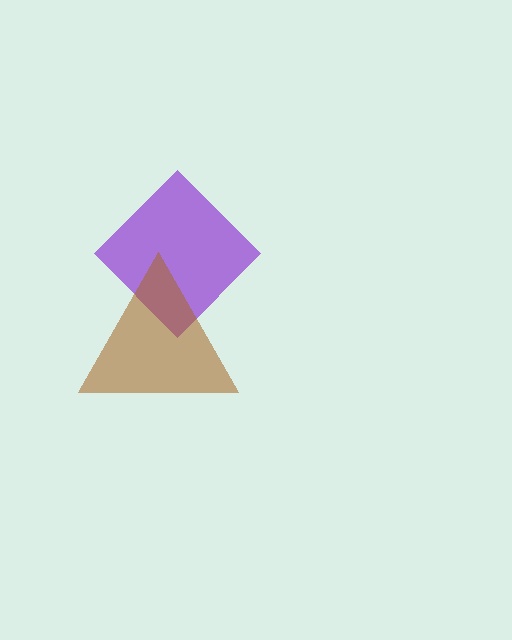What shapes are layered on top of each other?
The layered shapes are: a purple diamond, a brown triangle.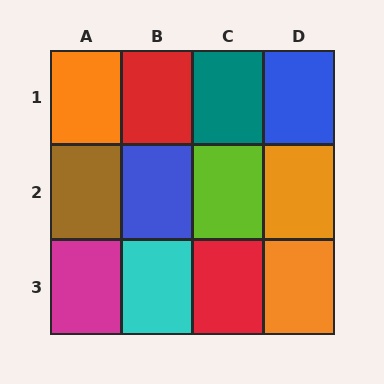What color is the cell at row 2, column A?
Brown.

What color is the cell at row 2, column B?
Blue.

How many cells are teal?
1 cell is teal.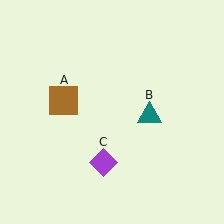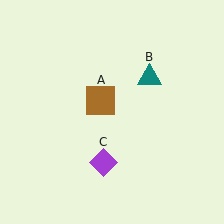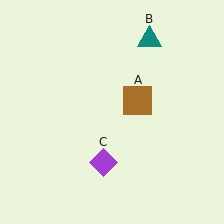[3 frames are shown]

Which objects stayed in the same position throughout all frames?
Purple diamond (object C) remained stationary.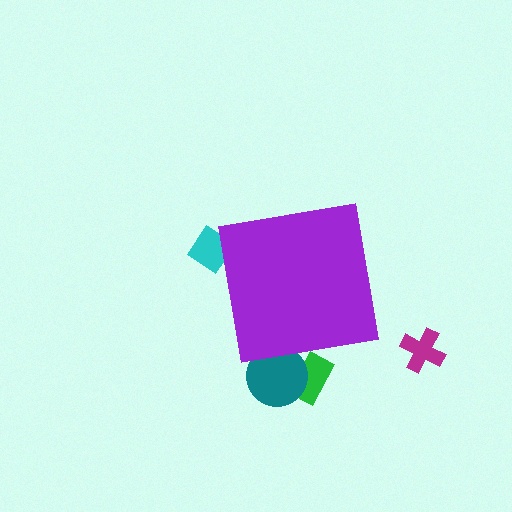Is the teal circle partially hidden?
Yes, the teal circle is partially hidden behind the purple square.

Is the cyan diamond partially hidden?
Yes, the cyan diamond is partially hidden behind the purple square.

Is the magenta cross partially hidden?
No, the magenta cross is fully visible.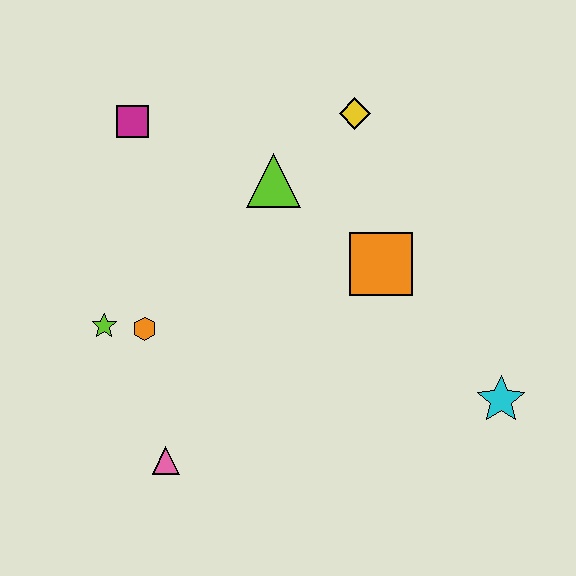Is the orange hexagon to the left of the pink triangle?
Yes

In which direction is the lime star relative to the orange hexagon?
The lime star is to the left of the orange hexagon.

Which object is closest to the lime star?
The orange hexagon is closest to the lime star.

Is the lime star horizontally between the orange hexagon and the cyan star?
No